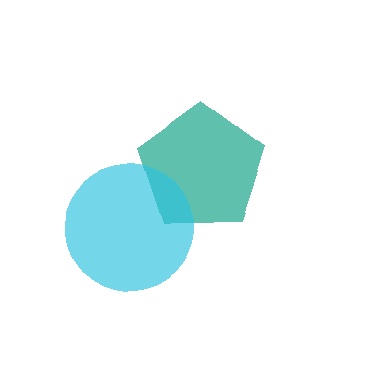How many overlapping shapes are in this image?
There are 2 overlapping shapes in the image.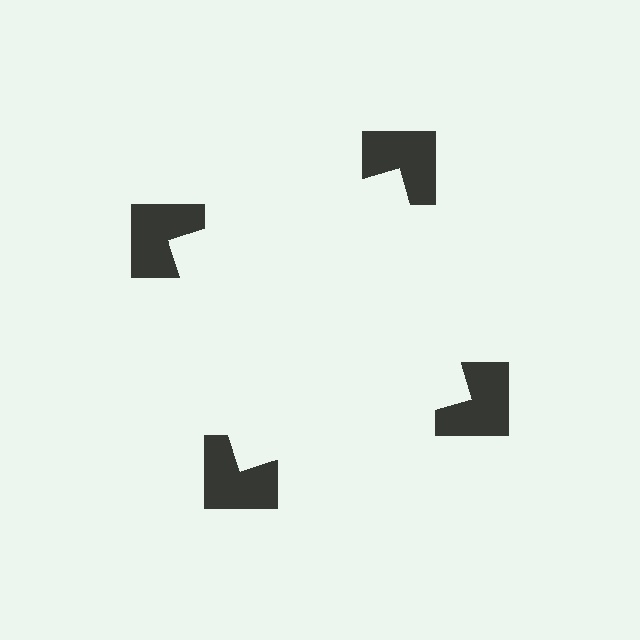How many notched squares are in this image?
There are 4 — one at each vertex of the illusory square.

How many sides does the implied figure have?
4 sides.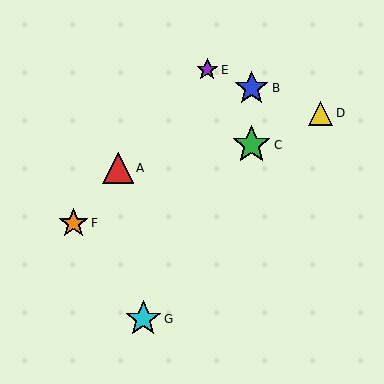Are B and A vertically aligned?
No, B is at x≈252 and A is at x≈118.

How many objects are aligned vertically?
2 objects (B, C) are aligned vertically.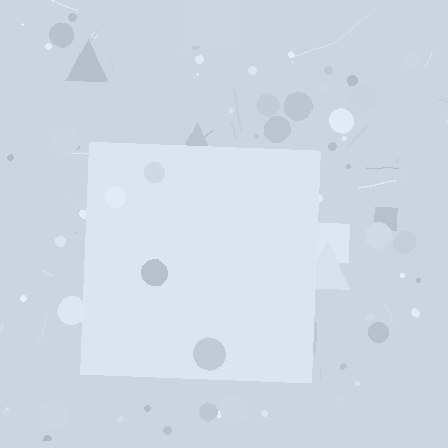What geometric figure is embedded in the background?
A square is embedded in the background.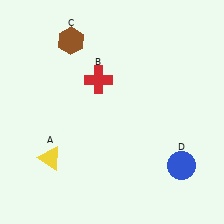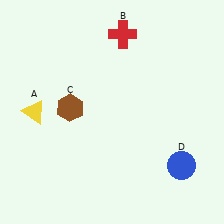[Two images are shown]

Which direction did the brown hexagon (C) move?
The brown hexagon (C) moved down.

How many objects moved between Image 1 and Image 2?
3 objects moved between the two images.